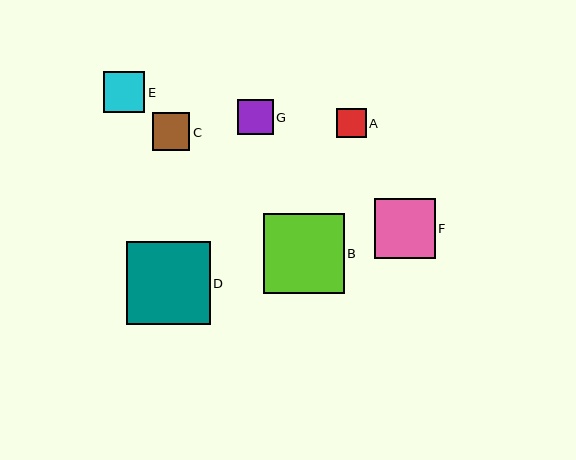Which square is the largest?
Square D is the largest with a size of approximately 84 pixels.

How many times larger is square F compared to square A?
Square F is approximately 2.0 times the size of square A.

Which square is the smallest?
Square A is the smallest with a size of approximately 30 pixels.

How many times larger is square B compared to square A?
Square B is approximately 2.7 times the size of square A.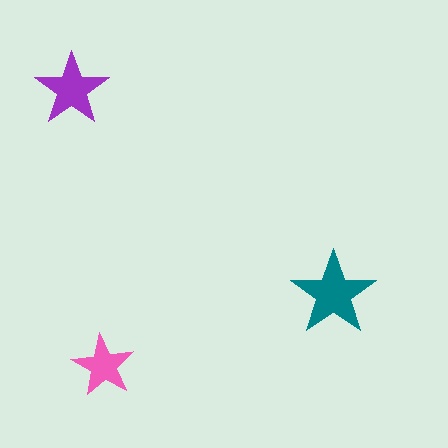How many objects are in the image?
There are 3 objects in the image.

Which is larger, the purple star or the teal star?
The teal one.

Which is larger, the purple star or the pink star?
The purple one.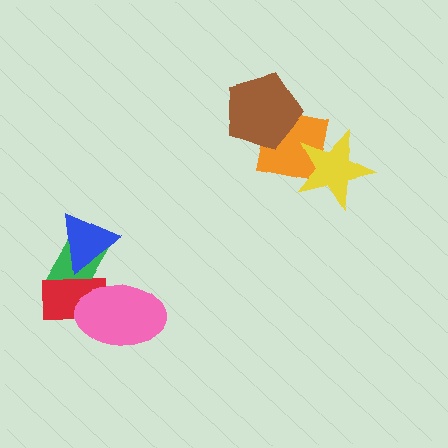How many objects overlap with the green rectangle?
3 objects overlap with the green rectangle.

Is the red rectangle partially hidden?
Yes, it is partially covered by another shape.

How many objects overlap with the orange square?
2 objects overlap with the orange square.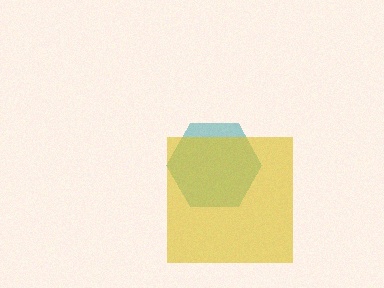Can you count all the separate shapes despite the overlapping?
Yes, there are 2 separate shapes.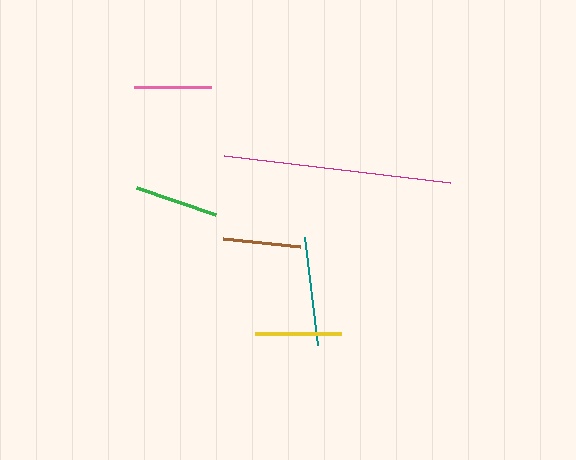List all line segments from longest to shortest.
From longest to shortest: magenta, teal, yellow, green, brown, pink.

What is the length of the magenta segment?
The magenta segment is approximately 228 pixels long.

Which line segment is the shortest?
The pink line is the shortest at approximately 77 pixels.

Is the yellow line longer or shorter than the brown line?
The yellow line is longer than the brown line.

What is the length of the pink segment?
The pink segment is approximately 77 pixels long.